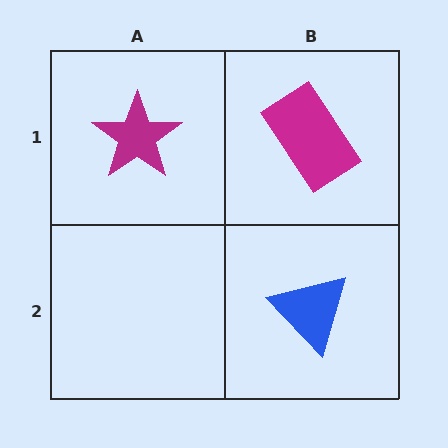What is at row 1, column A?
A magenta star.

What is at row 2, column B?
A blue triangle.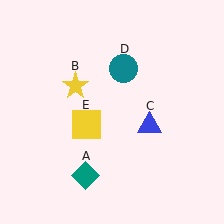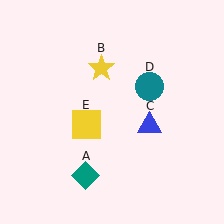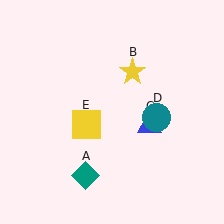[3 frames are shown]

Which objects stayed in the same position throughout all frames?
Teal diamond (object A) and blue triangle (object C) and yellow square (object E) remained stationary.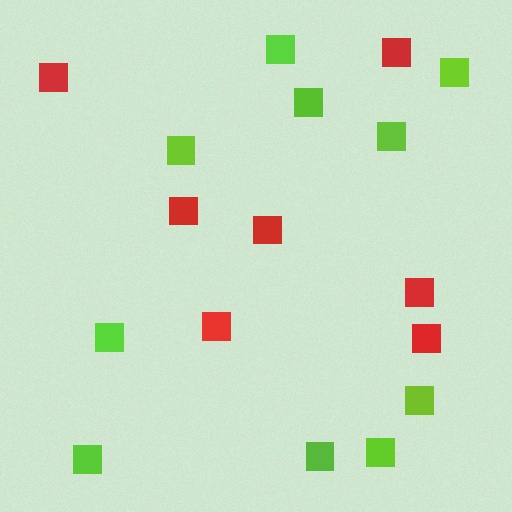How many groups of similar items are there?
There are 2 groups: one group of lime squares (10) and one group of red squares (7).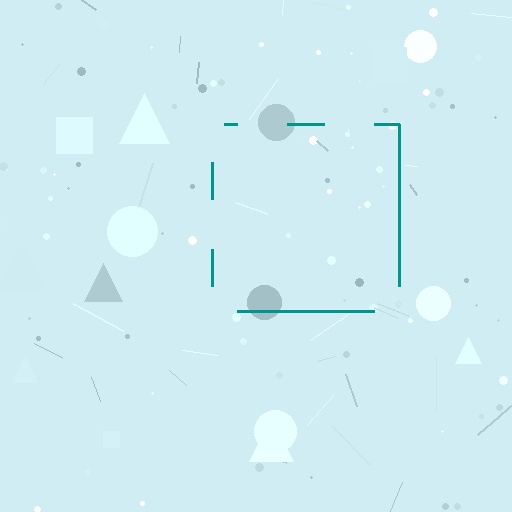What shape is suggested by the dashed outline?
The dashed outline suggests a square.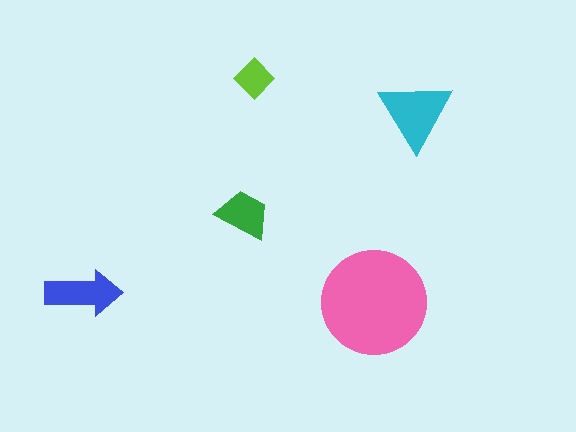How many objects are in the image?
There are 5 objects in the image.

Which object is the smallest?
The lime diamond.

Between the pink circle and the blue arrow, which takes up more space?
The pink circle.